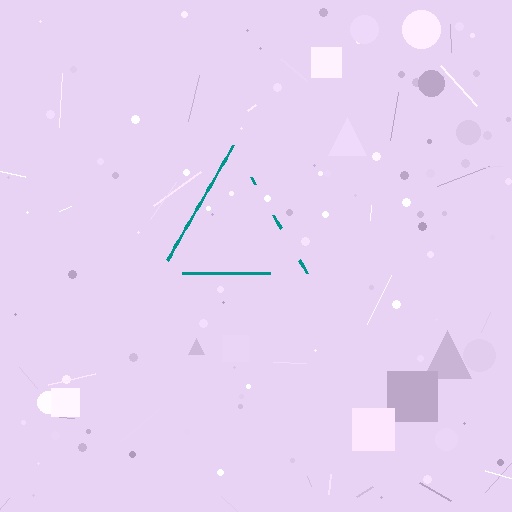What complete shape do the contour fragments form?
The contour fragments form a triangle.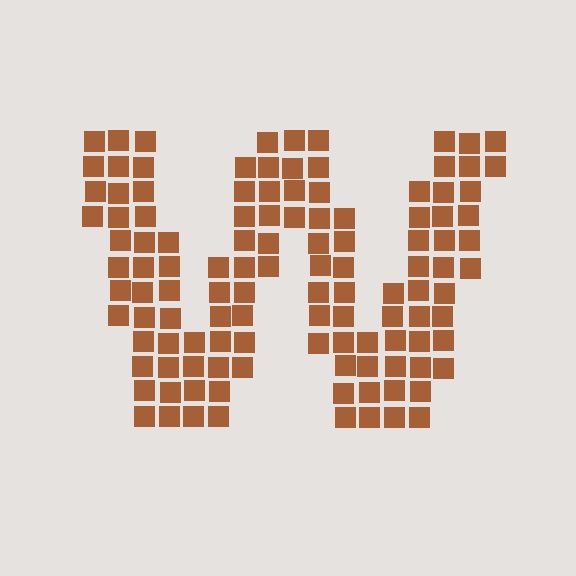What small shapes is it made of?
It is made of small squares.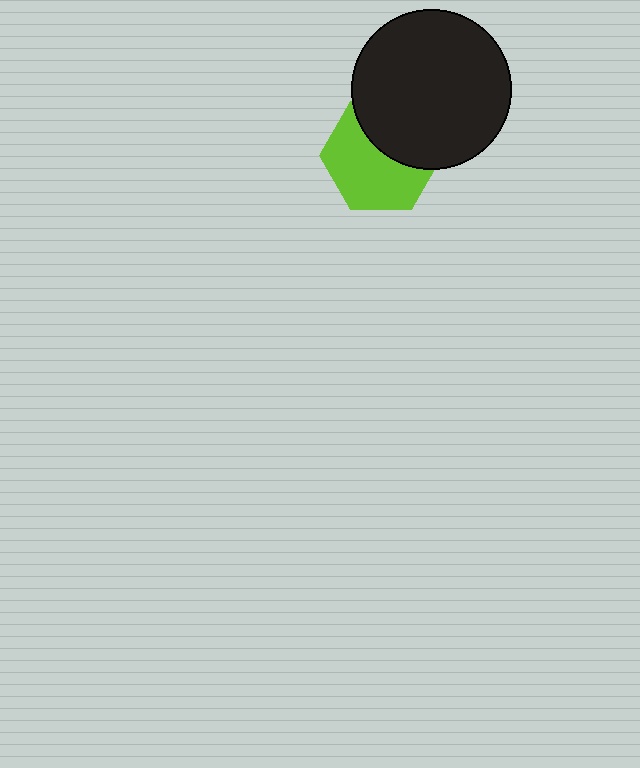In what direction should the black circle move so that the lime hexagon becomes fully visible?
The black circle should move up. That is the shortest direction to clear the overlap and leave the lime hexagon fully visible.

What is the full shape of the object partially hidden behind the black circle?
The partially hidden object is a lime hexagon.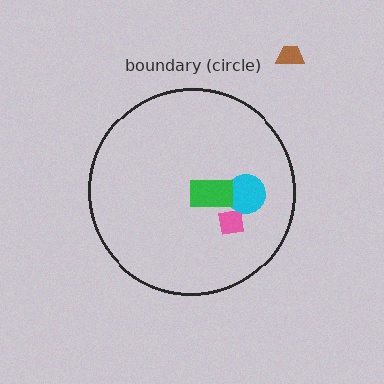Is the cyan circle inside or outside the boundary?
Inside.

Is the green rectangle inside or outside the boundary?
Inside.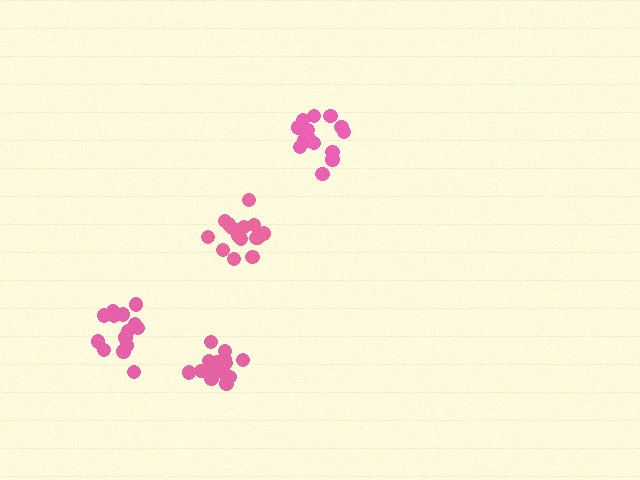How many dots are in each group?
Group 1: 14 dots, Group 2: 17 dots, Group 3: 15 dots, Group 4: 18 dots (64 total).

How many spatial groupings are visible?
There are 4 spatial groupings.